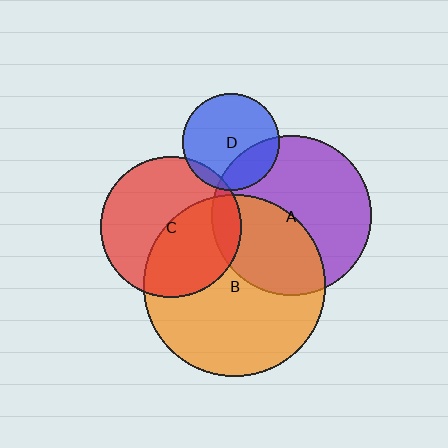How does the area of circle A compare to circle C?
Approximately 1.3 times.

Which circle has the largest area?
Circle B (orange).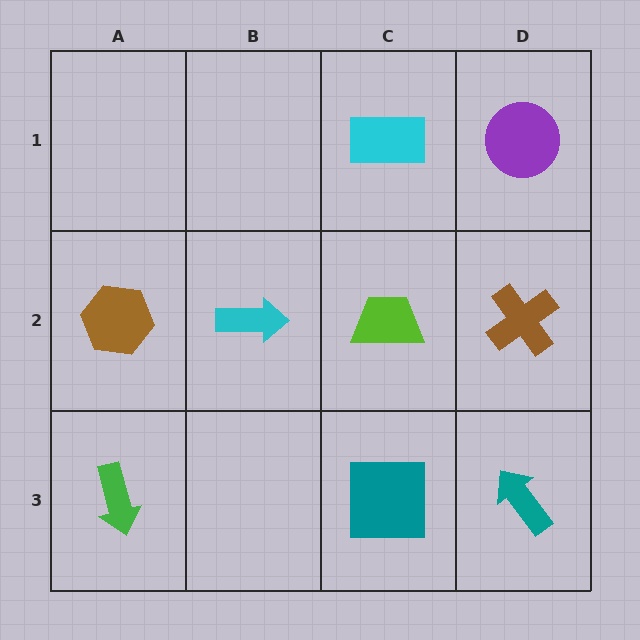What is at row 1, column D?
A purple circle.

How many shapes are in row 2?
4 shapes.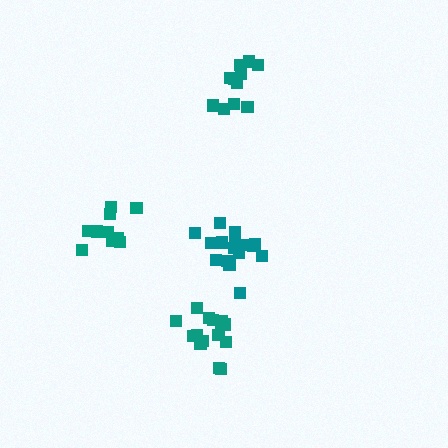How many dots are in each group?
Group 1: 11 dots, Group 2: 15 dots, Group 3: 11 dots, Group 4: 16 dots (53 total).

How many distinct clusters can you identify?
There are 4 distinct clusters.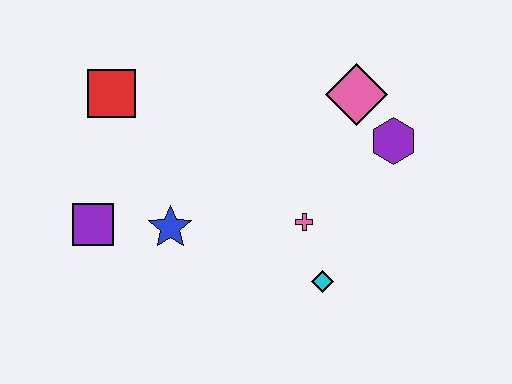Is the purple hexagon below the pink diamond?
Yes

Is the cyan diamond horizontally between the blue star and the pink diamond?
Yes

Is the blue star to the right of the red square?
Yes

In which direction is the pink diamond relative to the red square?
The pink diamond is to the right of the red square.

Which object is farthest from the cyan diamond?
The red square is farthest from the cyan diamond.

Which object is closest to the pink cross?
The cyan diamond is closest to the pink cross.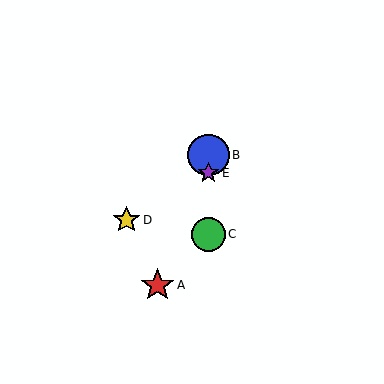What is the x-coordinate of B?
Object B is at x≈208.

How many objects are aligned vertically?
3 objects (B, C, E) are aligned vertically.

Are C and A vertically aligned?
No, C is at x≈208 and A is at x≈157.